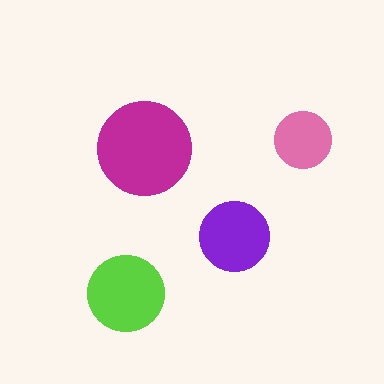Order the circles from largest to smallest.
the magenta one, the lime one, the purple one, the pink one.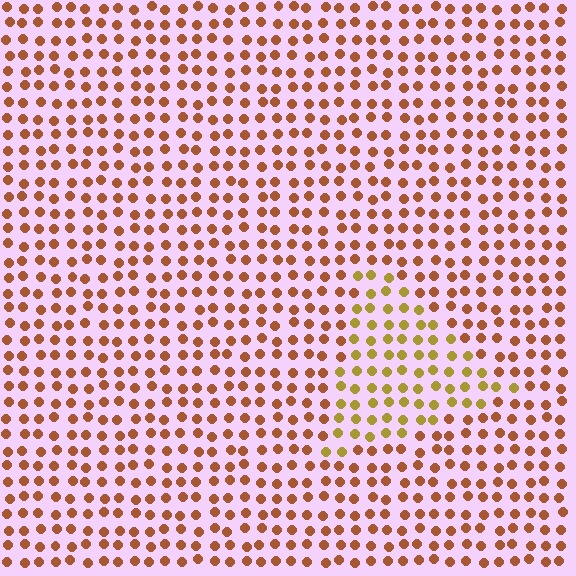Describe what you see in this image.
The image is filled with small brown elements in a uniform arrangement. A triangle-shaped region is visible where the elements are tinted to a slightly different hue, forming a subtle color boundary.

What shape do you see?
I see a triangle.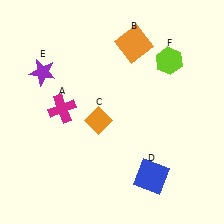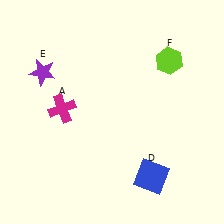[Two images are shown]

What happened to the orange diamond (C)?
The orange diamond (C) was removed in Image 2. It was in the bottom-left area of Image 1.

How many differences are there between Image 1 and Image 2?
There are 2 differences between the two images.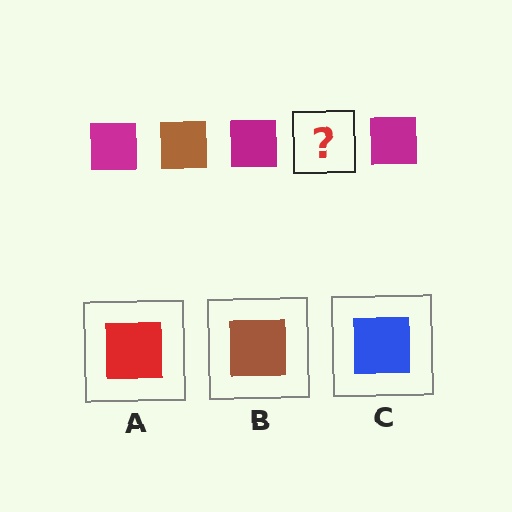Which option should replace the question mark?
Option B.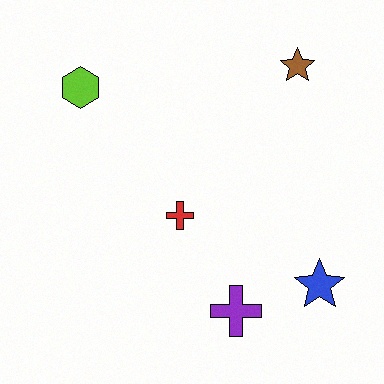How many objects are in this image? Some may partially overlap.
There are 5 objects.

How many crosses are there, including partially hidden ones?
There are 2 crosses.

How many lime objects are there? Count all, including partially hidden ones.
There is 1 lime object.